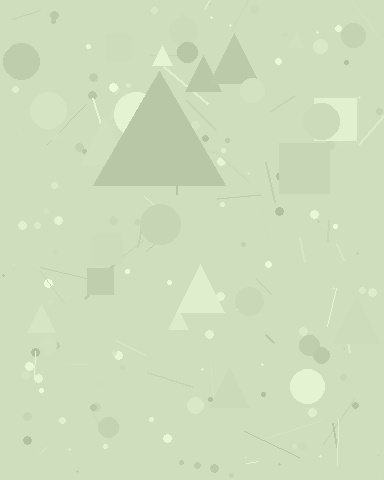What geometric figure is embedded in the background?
A triangle is embedded in the background.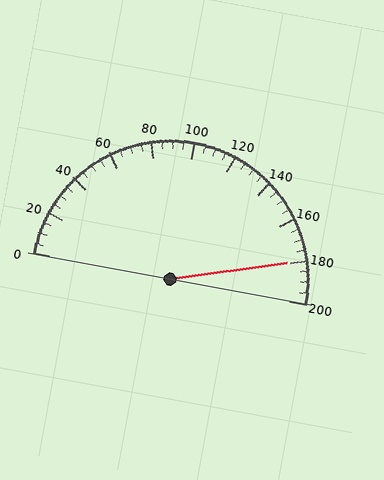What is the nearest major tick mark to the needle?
The nearest major tick mark is 180.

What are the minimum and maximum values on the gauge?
The gauge ranges from 0 to 200.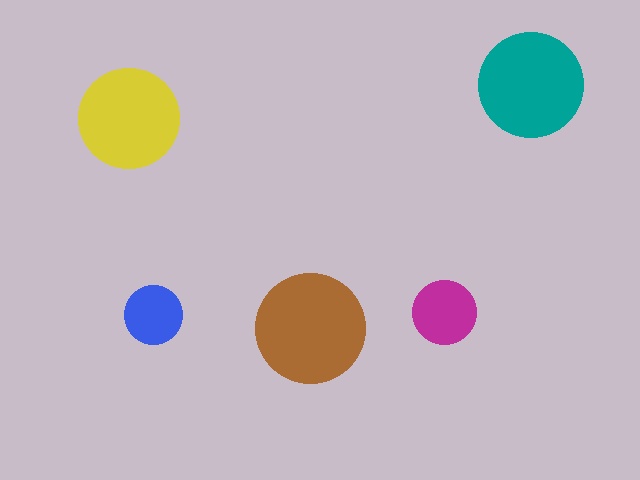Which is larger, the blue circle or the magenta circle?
The magenta one.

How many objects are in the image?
There are 5 objects in the image.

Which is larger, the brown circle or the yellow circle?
The brown one.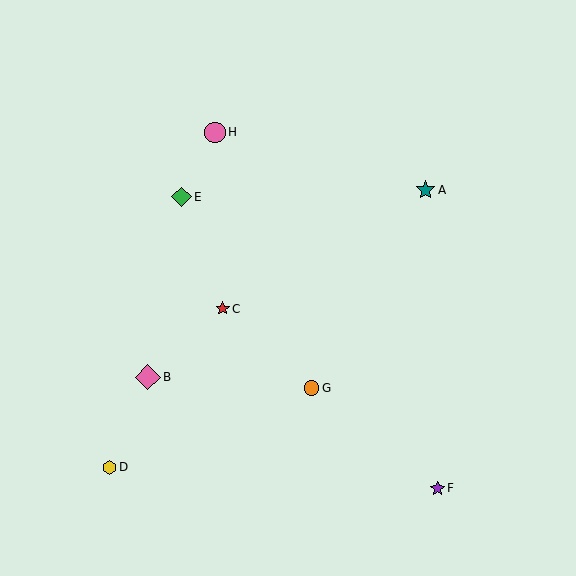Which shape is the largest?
The pink diamond (labeled B) is the largest.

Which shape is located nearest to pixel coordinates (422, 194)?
The teal star (labeled A) at (426, 190) is nearest to that location.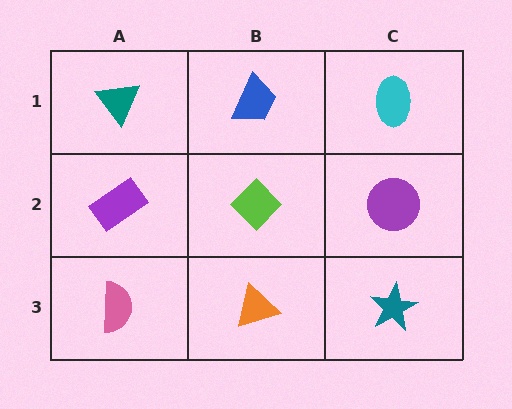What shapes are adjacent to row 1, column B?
A lime diamond (row 2, column B), a teal triangle (row 1, column A), a cyan ellipse (row 1, column C).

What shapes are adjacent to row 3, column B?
A lime diamond (row 2, column B), a pink semicircle (row 3, column A), a teal star (row 3, column C).